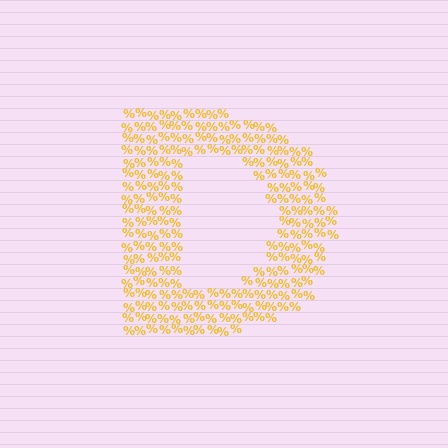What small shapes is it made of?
It is made of small percent signs.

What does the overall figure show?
The overall figure shows the letter D.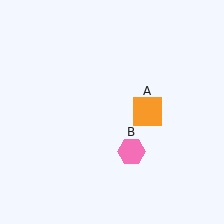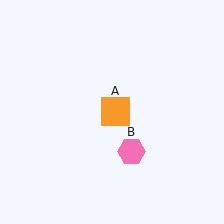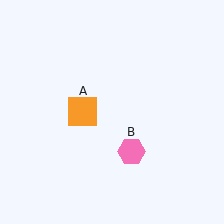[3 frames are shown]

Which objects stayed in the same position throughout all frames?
Pink hexagon (object B) remained stationary.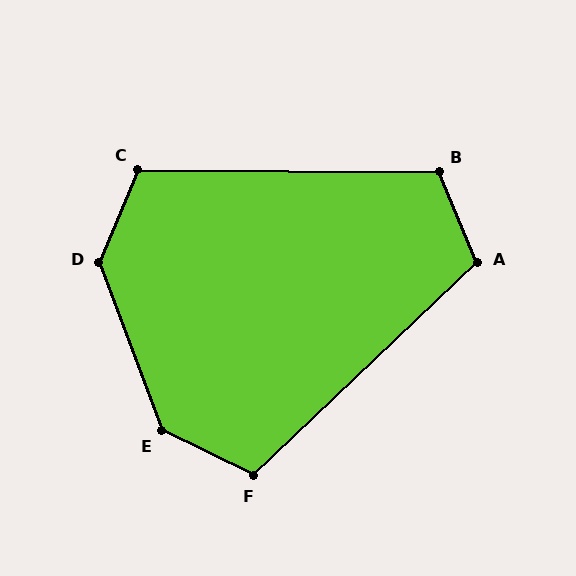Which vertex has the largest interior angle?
D, at approximately 137 degrees.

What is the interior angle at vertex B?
Approximately 113 degrees (obtuse).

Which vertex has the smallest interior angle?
F, at approximately 110 degrees.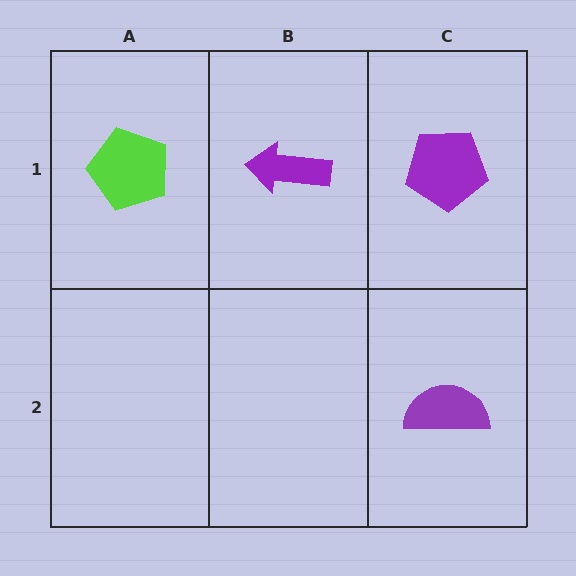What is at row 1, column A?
A lime pentagon.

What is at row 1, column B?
A purple arrow.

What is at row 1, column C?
A purple pentagon.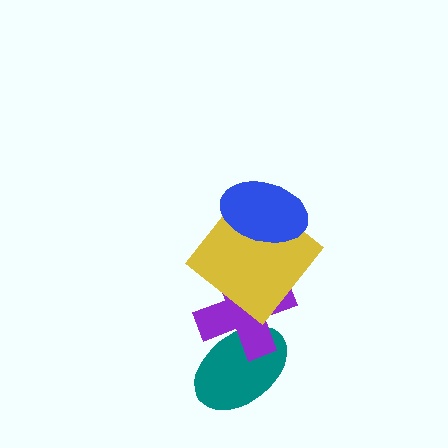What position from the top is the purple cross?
The purple cross is 3rd from the top.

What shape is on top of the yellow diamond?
The blue ellipse is on top of the yellow diamond.